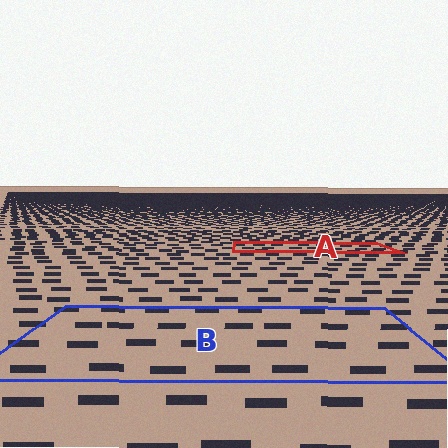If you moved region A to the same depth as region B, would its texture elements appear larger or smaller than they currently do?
They would appear larger. At a closer depth, the same texture elements are projected at a bigger on-screen size.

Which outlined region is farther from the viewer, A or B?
Region A is farther from the viewer — the texture elements inside it appear smaller and more densely packed.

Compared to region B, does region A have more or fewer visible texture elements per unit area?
Region A has more texture elements per unit area — they are packed more densely because it is farther away.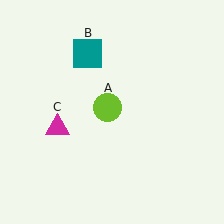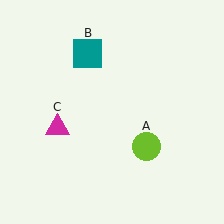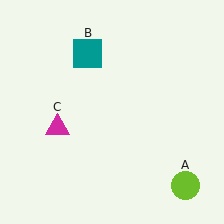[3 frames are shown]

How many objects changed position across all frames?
1 object changed position: lime circle (object A).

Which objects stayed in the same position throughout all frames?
Teal square (object B) and magenta triangle (object C) remained stationary.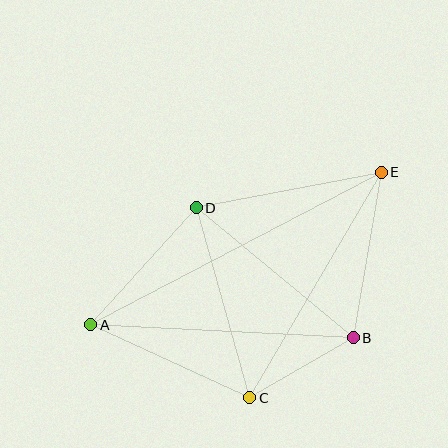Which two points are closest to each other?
Points B and C are closest to each other.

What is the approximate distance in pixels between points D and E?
The distance between D and E is approximately 188 pixels.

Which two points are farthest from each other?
Points A and E are farthest from each other.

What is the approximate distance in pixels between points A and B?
The distance between A and B is approximately 263 pixels.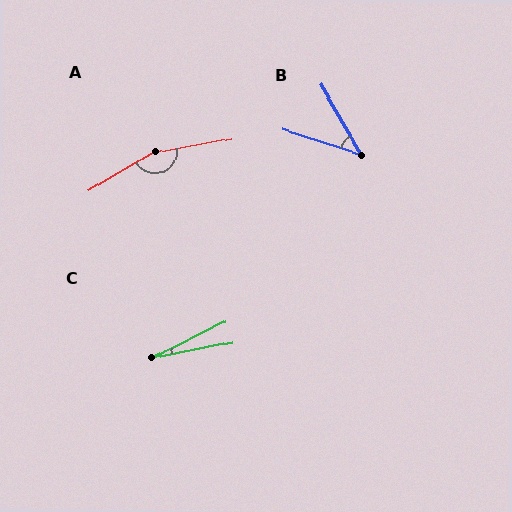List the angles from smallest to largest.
C (15°), B (42°), A (159°).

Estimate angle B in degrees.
Approximately 42 degrees.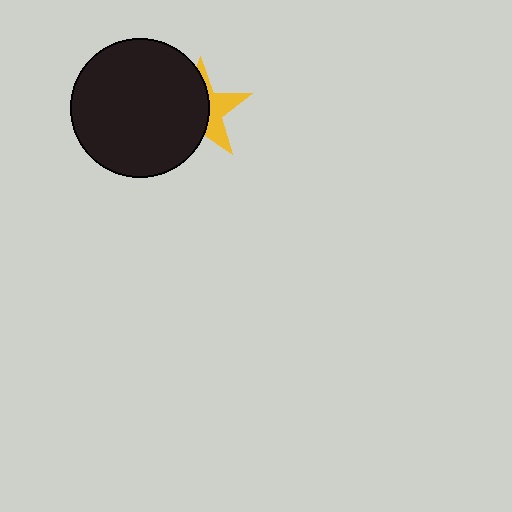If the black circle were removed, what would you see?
You would see the complete yellow star.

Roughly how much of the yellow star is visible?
A small part of it is visible (roughly 39%).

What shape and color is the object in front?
The object in front is a black circle.